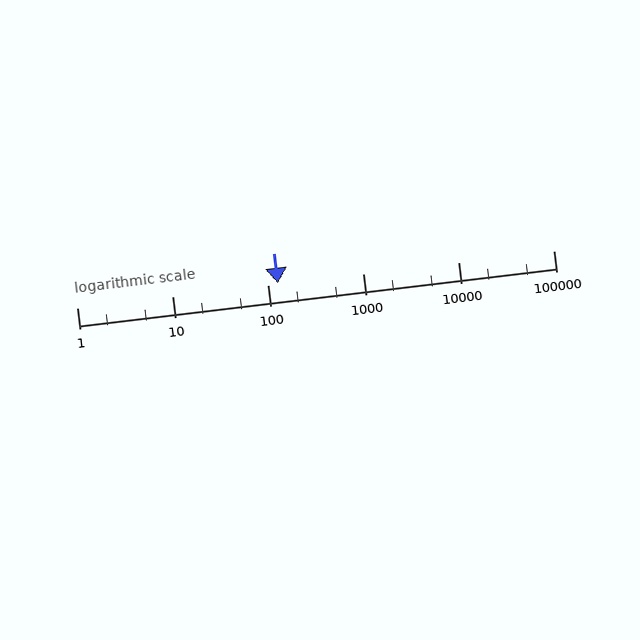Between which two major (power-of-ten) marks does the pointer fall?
The pointer is between 100 and 1000.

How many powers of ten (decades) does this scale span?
The scale spans 5 decades, from 1 to 100000.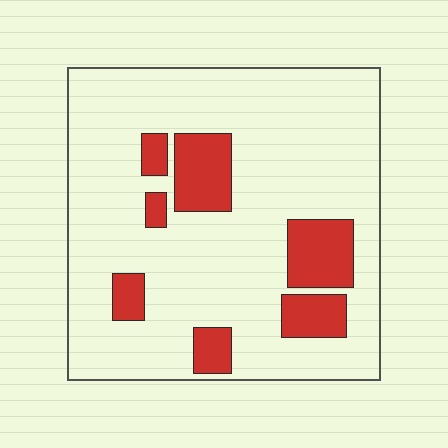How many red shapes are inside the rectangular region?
7.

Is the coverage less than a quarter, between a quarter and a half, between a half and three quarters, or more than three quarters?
Less than a quarter.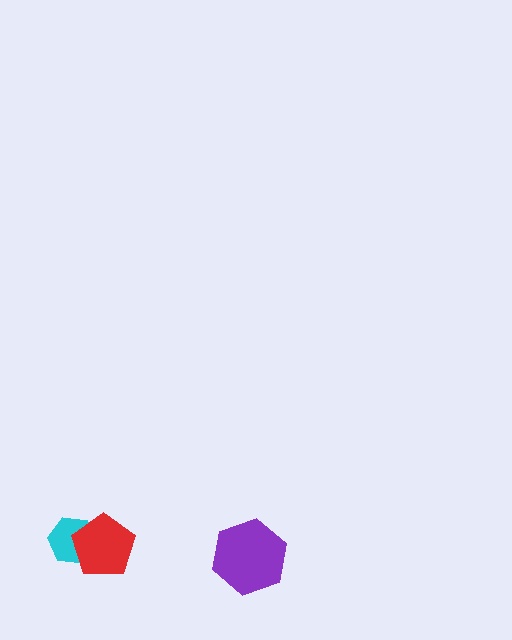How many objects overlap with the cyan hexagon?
1 object overlaps with the cyan hexagon.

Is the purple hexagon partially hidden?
No, no other shape covers it.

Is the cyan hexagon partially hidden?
Yes, it is partially covered by another shape.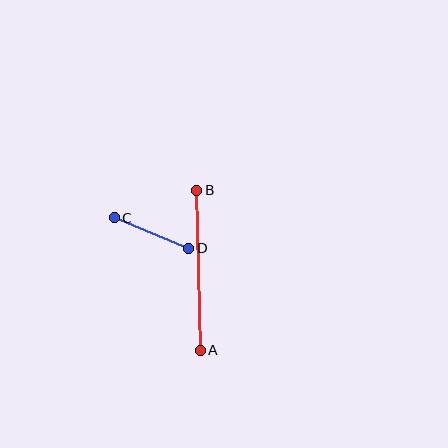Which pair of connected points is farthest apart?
Points A and B are farthest apart.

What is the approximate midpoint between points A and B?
The midpoint is at approximately (199, 270) pixels.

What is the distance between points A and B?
The distance is approximately 160 pixels.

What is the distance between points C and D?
The distance is approximately 80 pixels.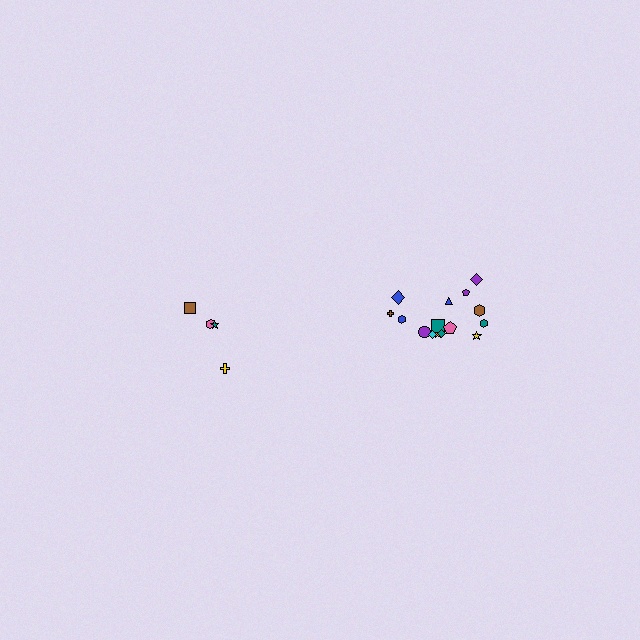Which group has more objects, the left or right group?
The right group.